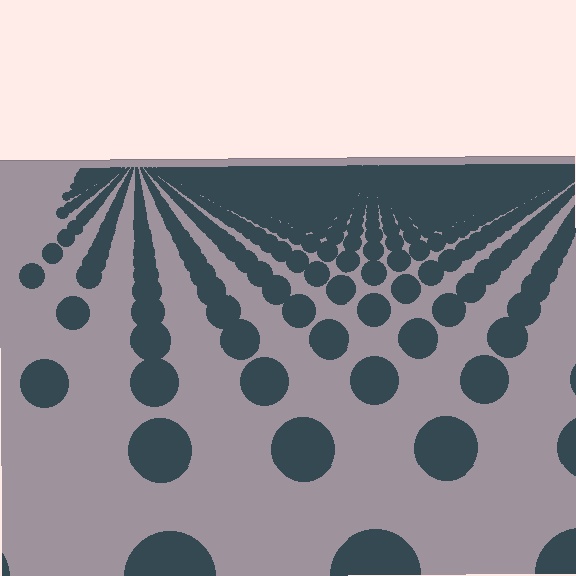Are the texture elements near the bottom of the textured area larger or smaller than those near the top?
Larger. Near the bottom, elements are closer to the viewer and appear at a bigger on-screen size.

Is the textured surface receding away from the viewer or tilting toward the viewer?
The surface is receding away from the viewer. Texture elements get smaller and denser toward the top.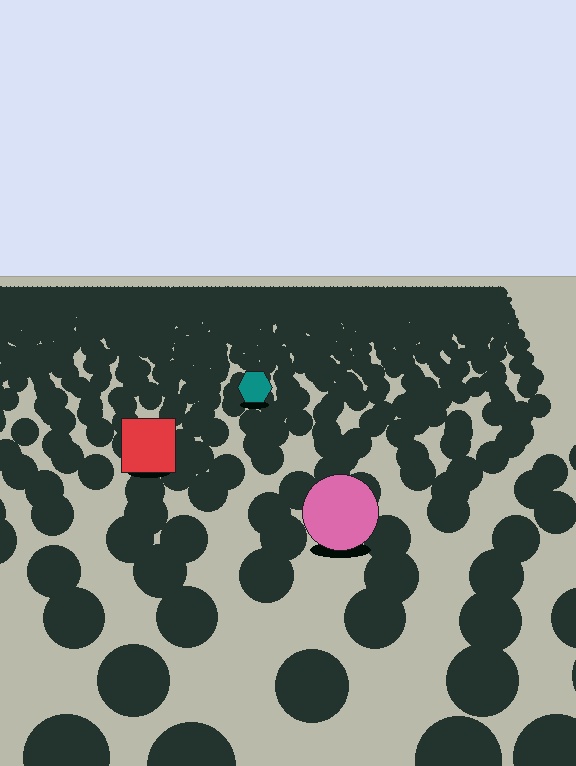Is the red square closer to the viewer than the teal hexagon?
Yes. The red square is closer — you can tell from the texture gradient: the ground texture is coarser near it.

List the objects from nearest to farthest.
From nearest to farthest: the pink circle, the red square, the teal hexagon.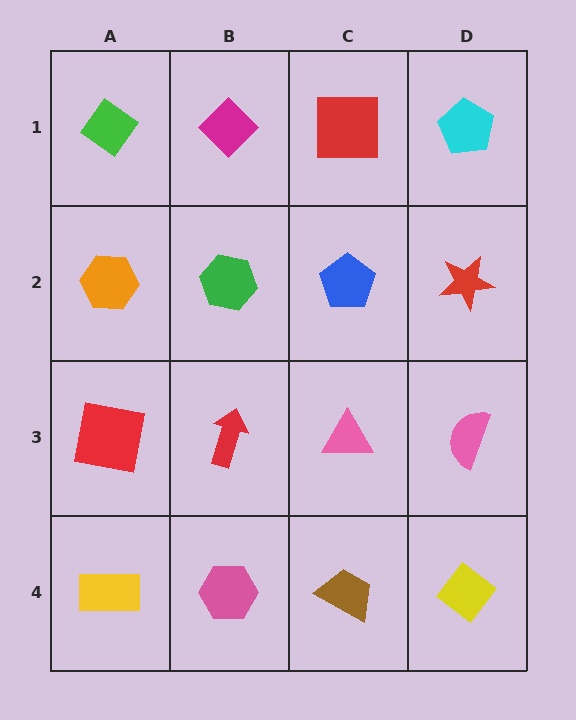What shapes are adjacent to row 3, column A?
An orange hexagon (row 2, column A), a yellow rectangle (row 4, column A), a red arrow (row 3, column B).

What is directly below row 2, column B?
A red arrow.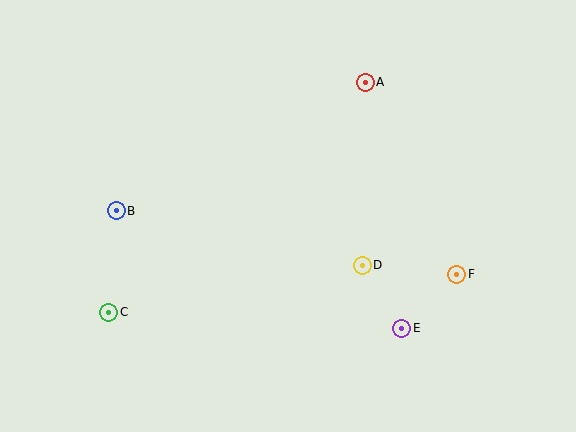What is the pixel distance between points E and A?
The distance between E and A is 249 pixels.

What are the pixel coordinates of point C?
Point C is at (109, 312).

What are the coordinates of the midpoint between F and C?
The midpoint between F and C is at (283, 293).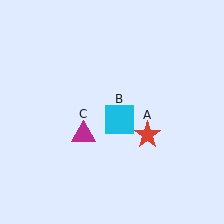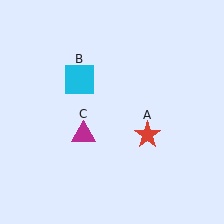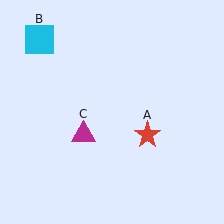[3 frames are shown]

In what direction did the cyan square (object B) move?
The cyan square (object B) moved up and to the left.